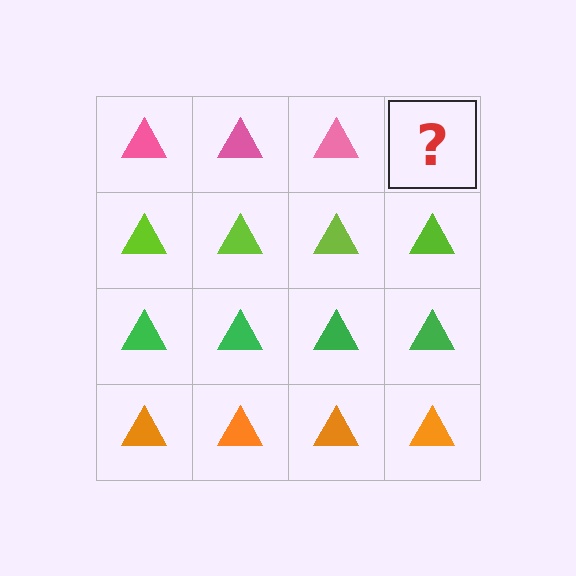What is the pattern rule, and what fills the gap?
The rule is that each row has a consistent color. The gap should be filled with a pink triangle.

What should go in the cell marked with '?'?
The missing cell should contain a pink triangle.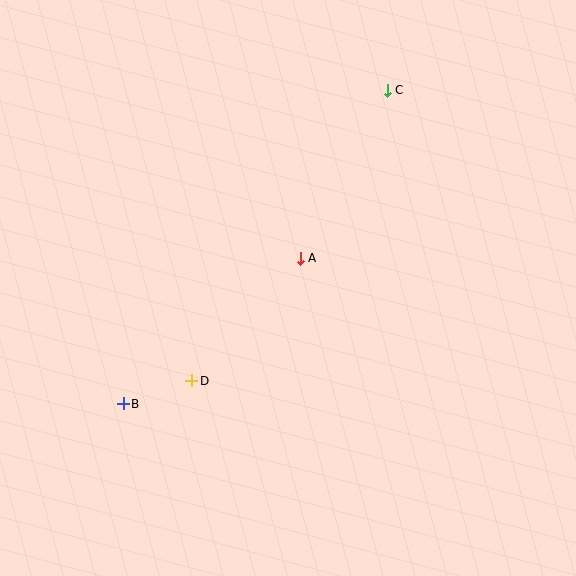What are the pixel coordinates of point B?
Point B is at (123, 404).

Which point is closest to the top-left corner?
Point A is closest to the top-left corner.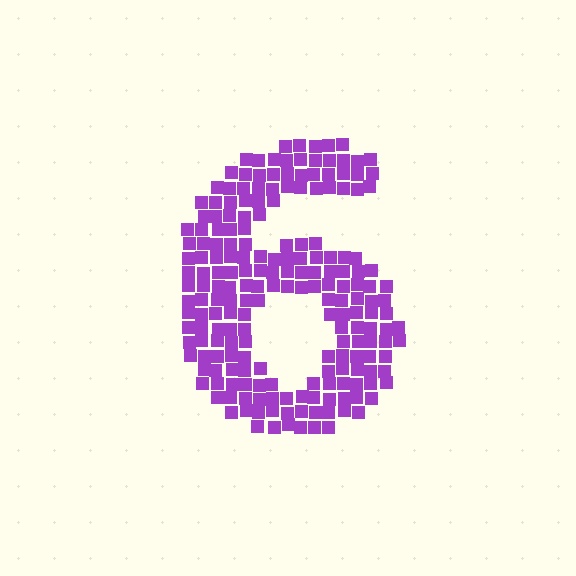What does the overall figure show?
The overall figure shows the digit 6.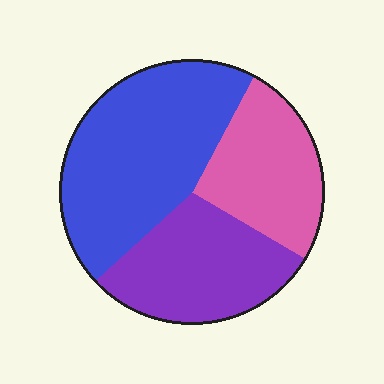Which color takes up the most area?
Blue, at roughly 45%.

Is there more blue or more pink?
Blue.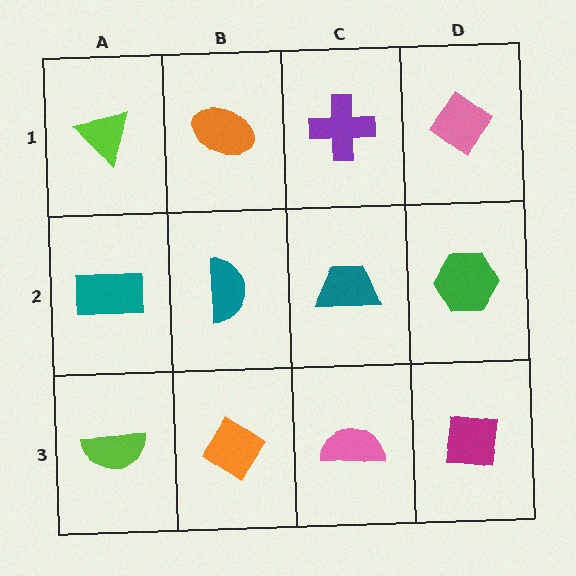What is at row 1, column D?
A pink diamond.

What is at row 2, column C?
A teal trapezoid.